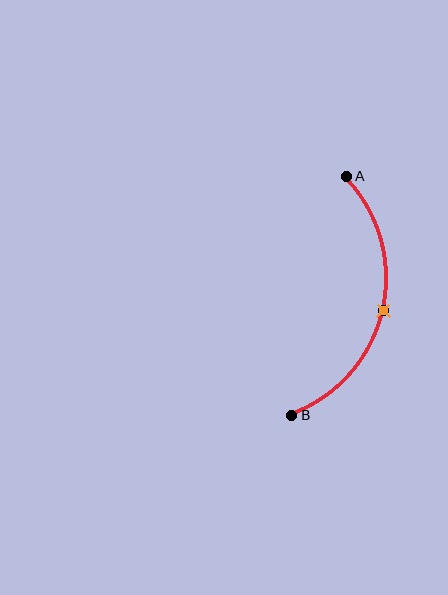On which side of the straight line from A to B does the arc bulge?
The arc bulges to the right of the straight line connecting A and B.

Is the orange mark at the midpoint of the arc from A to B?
Yes. The orange mark lies on the arc at equal arc-length from both A and B — it is the arc midpoint.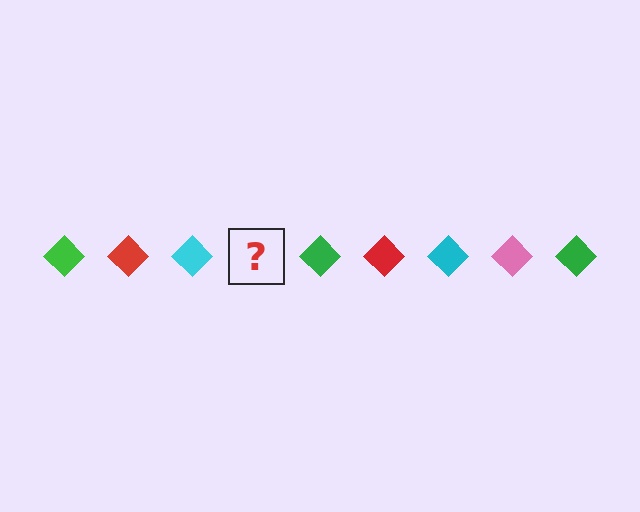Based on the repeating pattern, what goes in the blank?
The blank should be a pink diamond.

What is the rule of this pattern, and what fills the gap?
The rule is that the pattern cycles through green, red, cyan, pink diamonds. The gap should be filled with a pink diamond.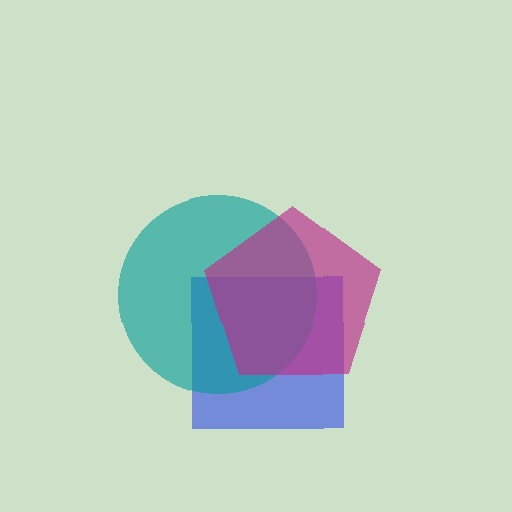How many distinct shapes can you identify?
There are 3 distinct shapes: a blue square, a teal circle, a magenta pentagon.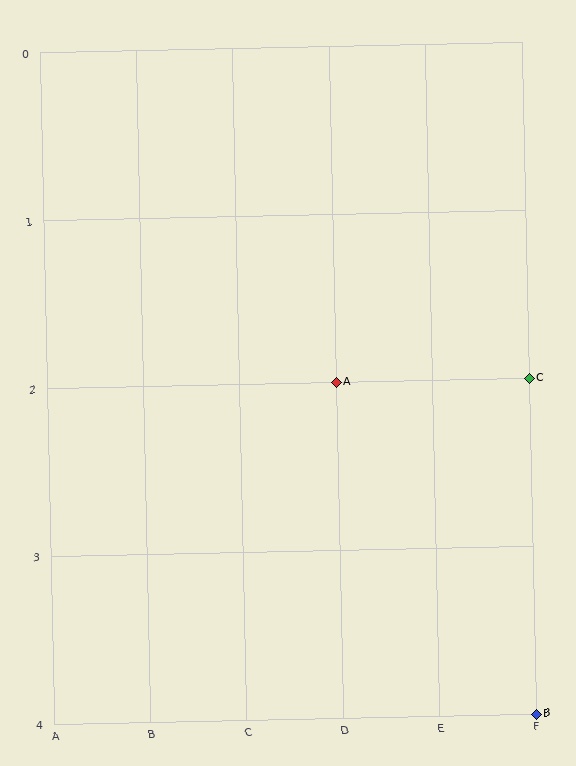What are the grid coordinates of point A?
Point A is at grid coordinates (D, 2).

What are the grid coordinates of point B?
Point B is at grid coordinates (F, 4).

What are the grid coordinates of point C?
Point C is at grid coordinates (F, 2).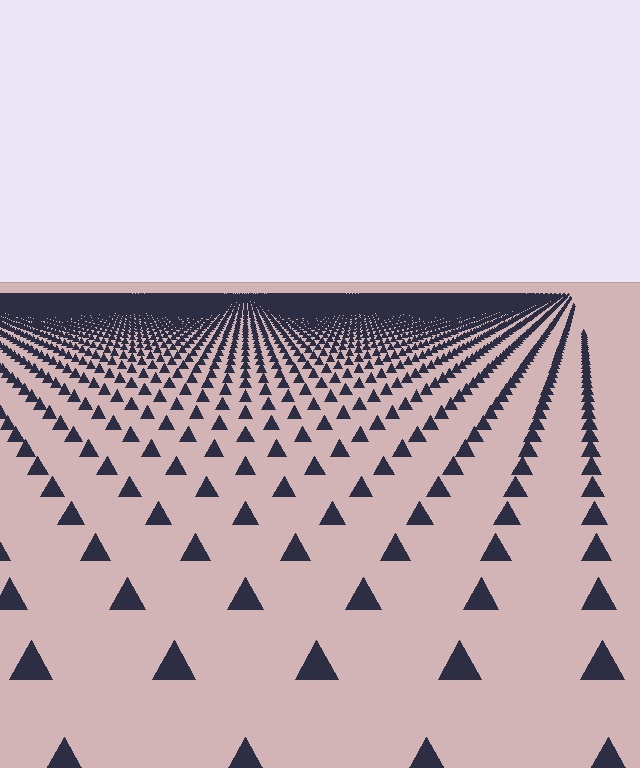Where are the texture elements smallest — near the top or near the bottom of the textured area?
Near the top.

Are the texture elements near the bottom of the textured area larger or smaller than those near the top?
Larger. Near the bottom, elements are closer to the viewer and appear at a bigger on-screen size.